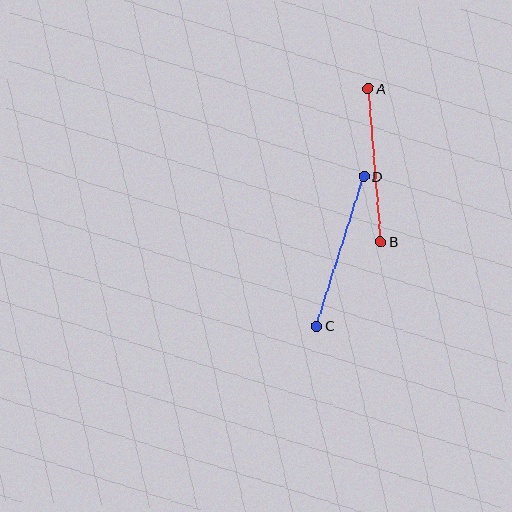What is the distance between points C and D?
The distance is approximately 157 pixels.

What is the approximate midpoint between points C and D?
The midpoint is at approximately (340, 251) pixels.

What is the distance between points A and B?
The distance is approximately 153 pixels.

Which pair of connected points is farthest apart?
Points C and D are farthest apart.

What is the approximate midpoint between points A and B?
The midpoint is at approximately (374, 165) pixels.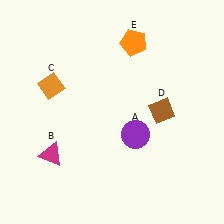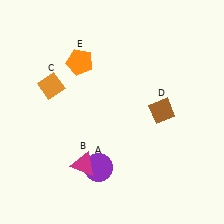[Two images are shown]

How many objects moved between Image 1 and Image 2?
3 objects moved between the two images.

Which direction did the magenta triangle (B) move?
The magenta triangle (B) moved right.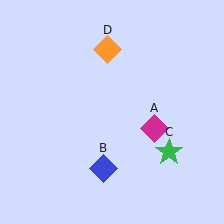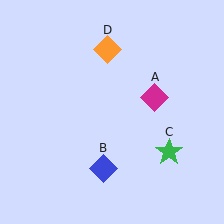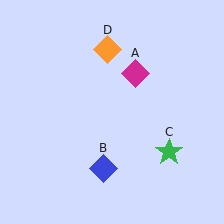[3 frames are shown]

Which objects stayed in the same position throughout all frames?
Blue diamond (object B) and green star (object C) and orange diamond (object D) remained stationary.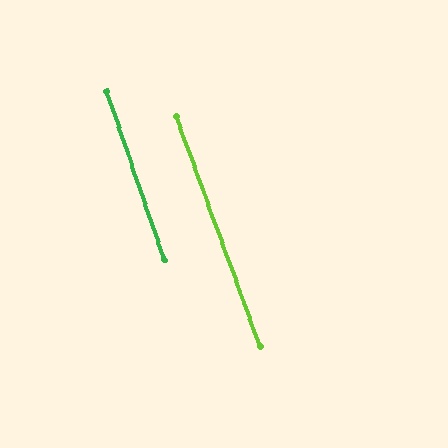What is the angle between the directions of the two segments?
Approximately 1 degree.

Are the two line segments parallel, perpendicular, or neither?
Parallel — their directions differ by only 1.1°.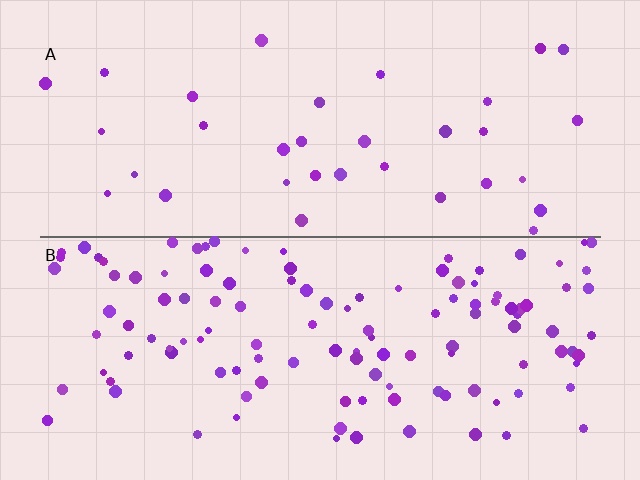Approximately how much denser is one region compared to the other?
Approximately 3.6× — region B over region A.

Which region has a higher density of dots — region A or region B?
B (the bottom).